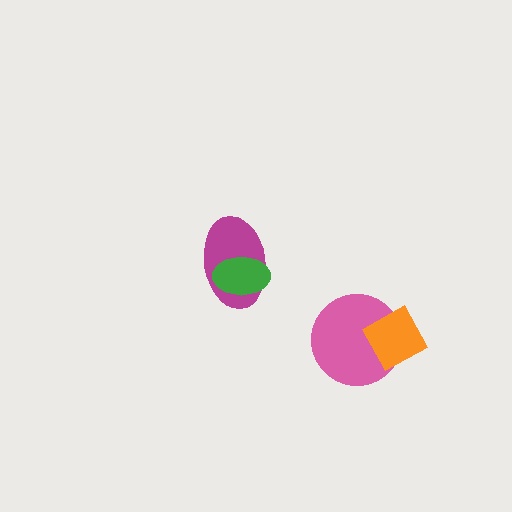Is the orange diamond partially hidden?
No, no other shape covers it.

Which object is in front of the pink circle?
The orange diamond is in front of the pink circle.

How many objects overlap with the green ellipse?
1 object overlaps with the green ellipse.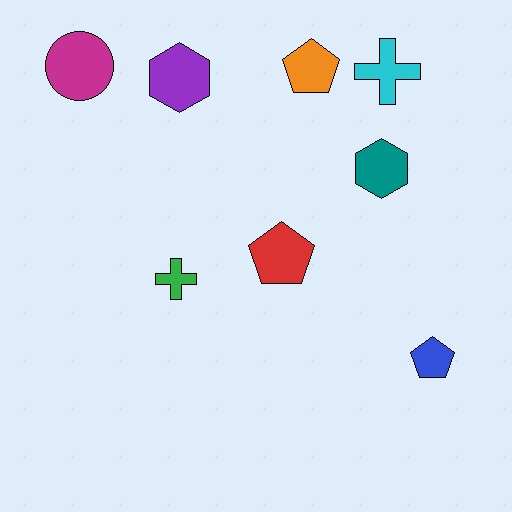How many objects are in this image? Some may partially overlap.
There are 8 objects.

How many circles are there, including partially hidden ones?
There is 1 circle.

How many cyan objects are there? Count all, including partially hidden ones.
There is 1 cyan object.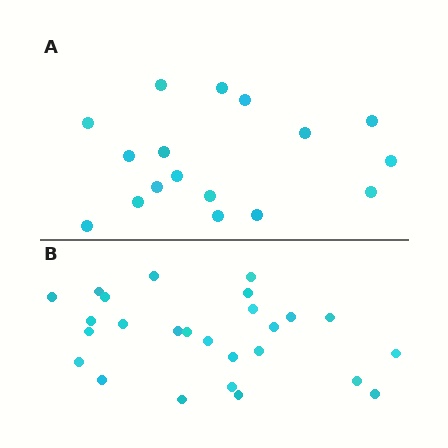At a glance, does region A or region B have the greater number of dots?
Region B (the bottom region) has more dots.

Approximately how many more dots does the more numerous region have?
Region B has roughly 8 or so more dots than region A.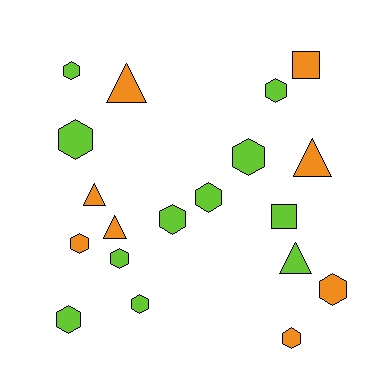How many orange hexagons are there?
There are 3 orange hexagons.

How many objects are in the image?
There are 19 objects.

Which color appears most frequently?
Lime, with 11 objects.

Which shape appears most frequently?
Hexagon, with 12 objects.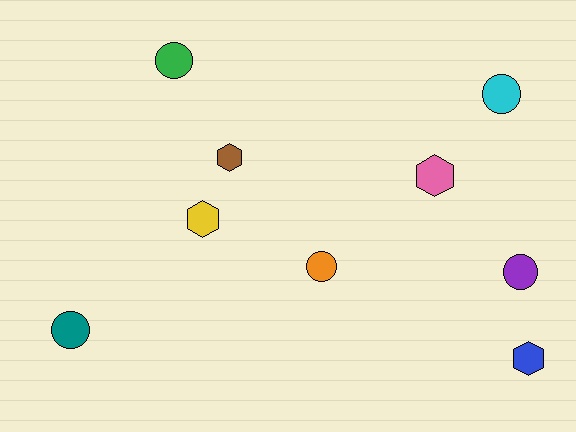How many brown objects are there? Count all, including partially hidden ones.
There is 1 brown object.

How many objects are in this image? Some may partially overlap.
There are 9 objects.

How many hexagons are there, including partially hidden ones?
There are 4 hexagons.